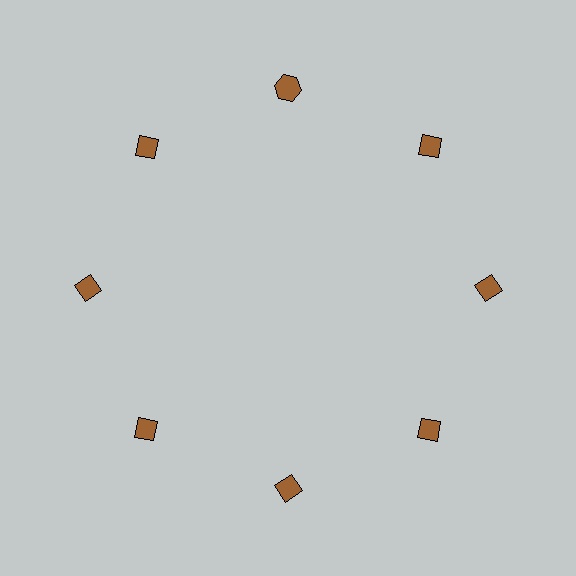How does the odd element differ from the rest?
It has a different shape: hexagon instead of diamond.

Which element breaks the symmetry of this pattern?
The brown hexagon at roughly the 12 o'clock position breaks the symmetry. All other shapes are brown diamonds.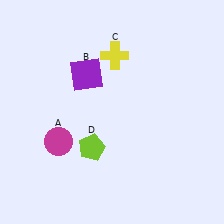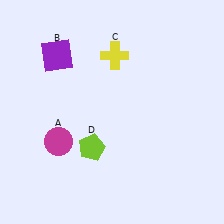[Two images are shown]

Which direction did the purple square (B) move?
The purple square (B) moved left.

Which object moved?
The purple square (B) moved left.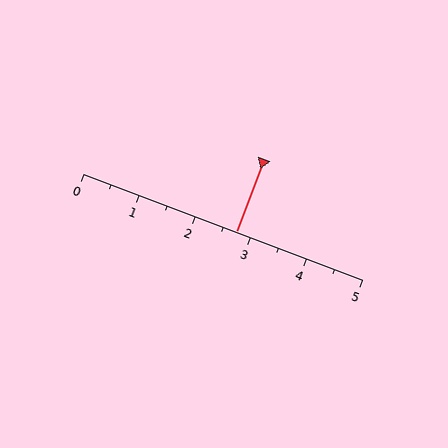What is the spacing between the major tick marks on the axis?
The major ticks are spaced 1 apart.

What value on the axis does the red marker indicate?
The marker indicates approximately 2.8.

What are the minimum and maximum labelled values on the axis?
The axis runs from 0 to 5.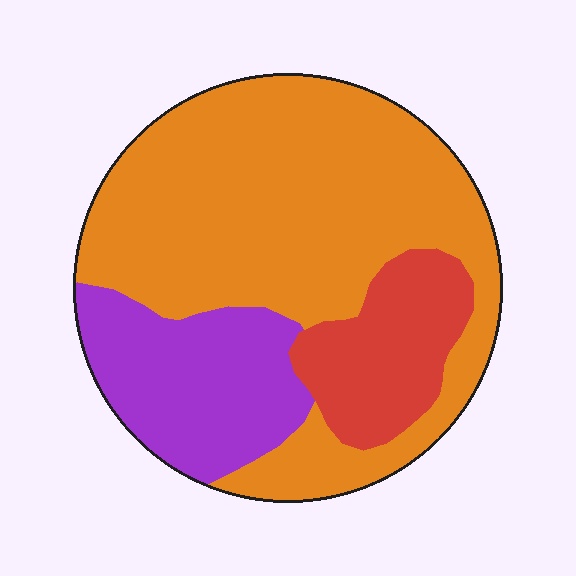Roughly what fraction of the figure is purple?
Purple takes up about one fifth (1/5) of the figure.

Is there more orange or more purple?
Orange.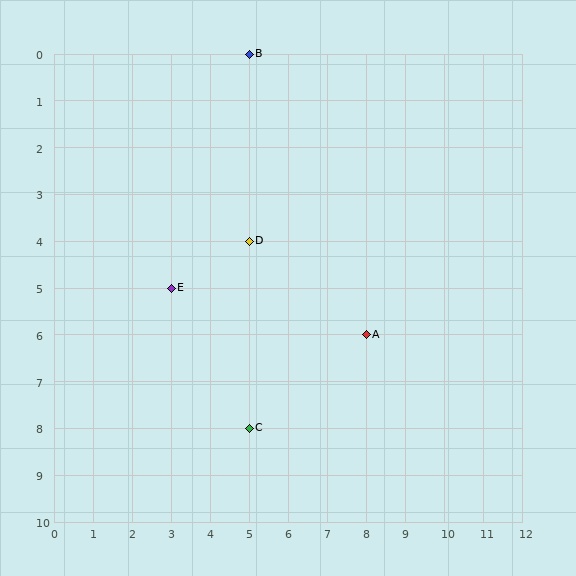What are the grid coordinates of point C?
Point C is at grid coordinates (5, 8).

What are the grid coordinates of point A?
Point A is at grid coordinates (8, 6).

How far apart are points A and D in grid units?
Points A and D are 3 columns and 2 rows apart (about 3.6 grid units diagonally).